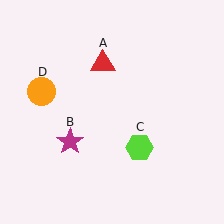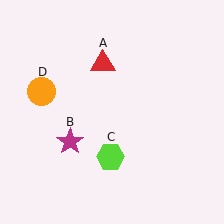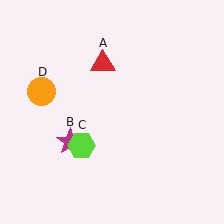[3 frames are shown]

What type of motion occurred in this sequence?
The lime hexagon (object C) rotated clockwise around the center of the scene.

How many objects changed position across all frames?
1 object changed position: lime hexagon (object C).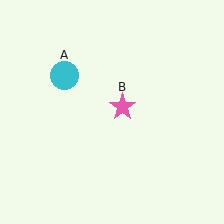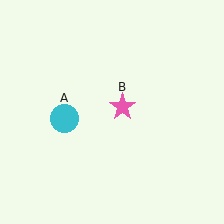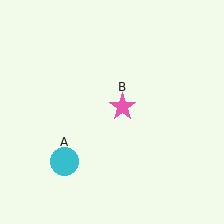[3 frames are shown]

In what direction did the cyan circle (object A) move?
The cyan circle (object A) moved down.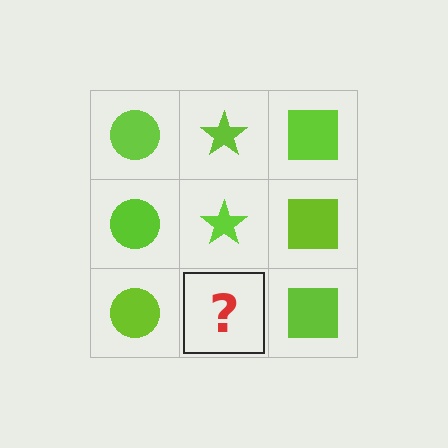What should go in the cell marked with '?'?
The missing cell should contain a lime star.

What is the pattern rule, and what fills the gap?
The rule is that each column has a consistent shape. The gap should be filled with a lime star.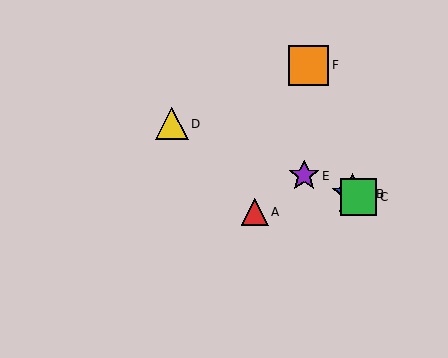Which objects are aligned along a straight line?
Objects B, C, D, E are aligned along a straight line.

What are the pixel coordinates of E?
Object E is at (304, 176).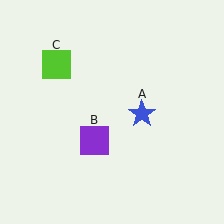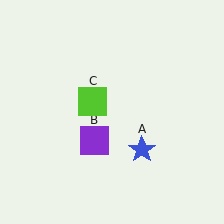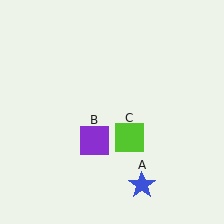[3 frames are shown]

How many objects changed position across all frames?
2 objects changed position: blue star (object A), lime square (object C).